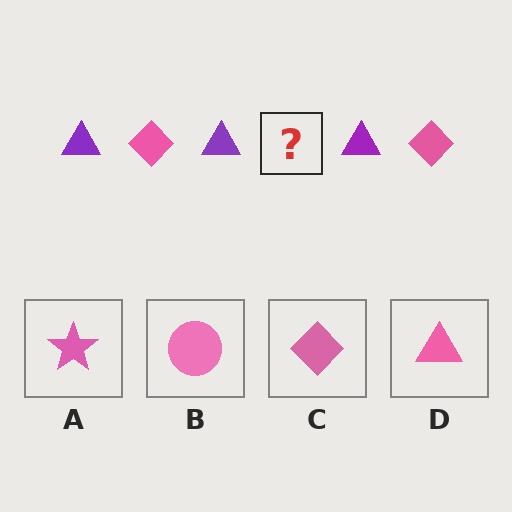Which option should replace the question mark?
Option C.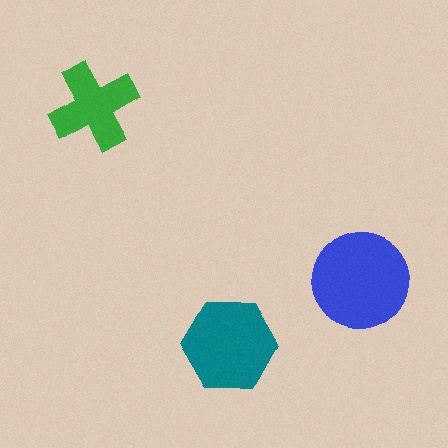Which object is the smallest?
The green cross.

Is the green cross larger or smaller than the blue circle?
Smaller.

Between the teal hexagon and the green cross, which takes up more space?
The teal hexagon.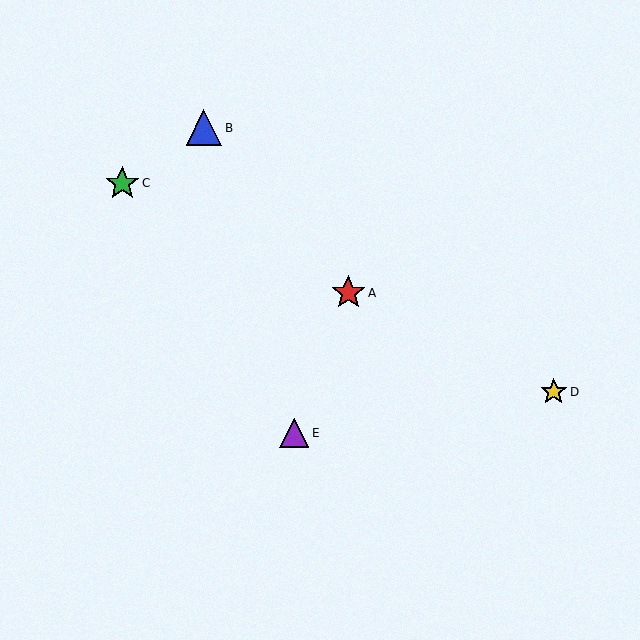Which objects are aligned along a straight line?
Objects A, C, D are aligned along a straight line.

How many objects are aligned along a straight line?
3 objects (A, C, D) are aligned along a straight line.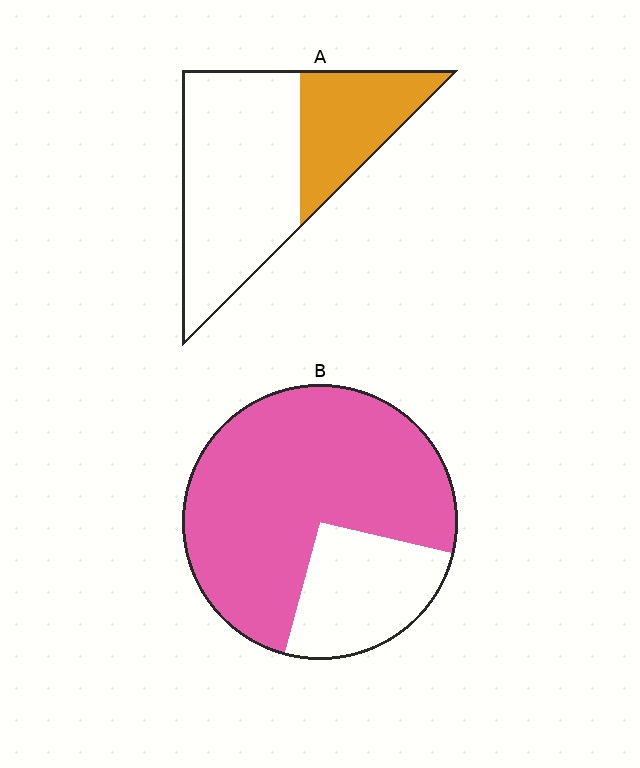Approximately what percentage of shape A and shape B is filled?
A is approximately 35% and B is approximately 75%.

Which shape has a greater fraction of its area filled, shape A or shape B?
Shape B.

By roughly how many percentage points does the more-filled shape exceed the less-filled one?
By roughly 40 percentage points (B over A).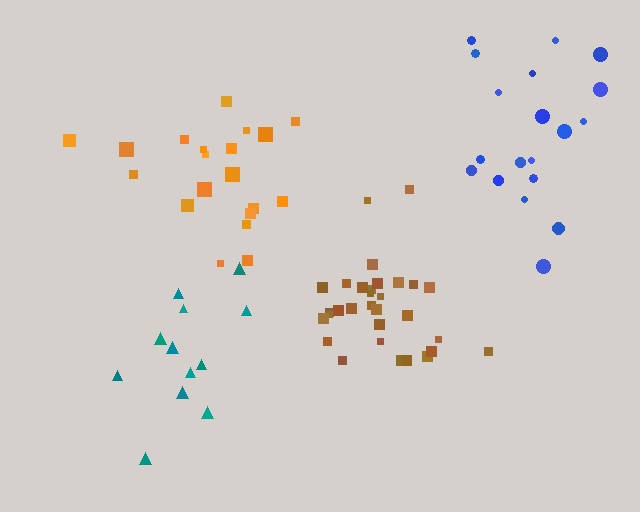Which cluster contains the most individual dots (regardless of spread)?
Brown (31).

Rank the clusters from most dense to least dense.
brown, orange, teal, blue.